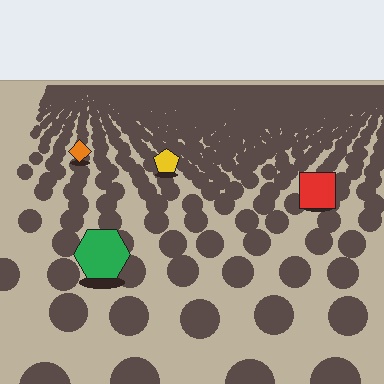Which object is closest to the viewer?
The green hexagon is closest. The texture marks near it are larger and more spread out.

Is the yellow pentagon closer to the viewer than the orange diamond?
Yes. The yellow pentagon is closer — you can tell from the texture gradient: the ground texture is coarser near it.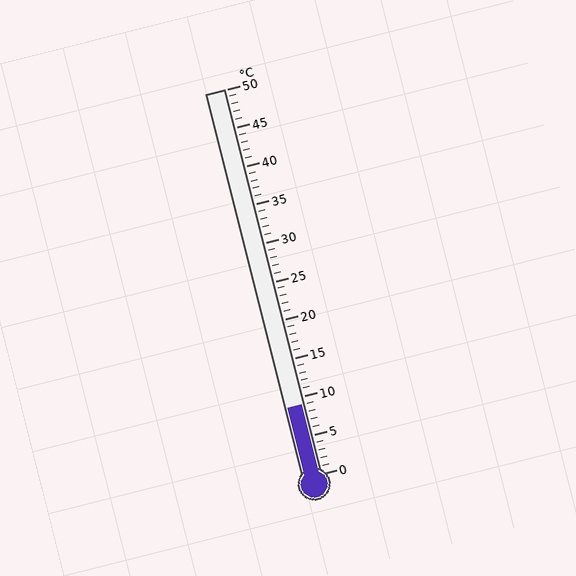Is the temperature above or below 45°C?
The temperature is below 45°C.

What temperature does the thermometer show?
The thermometer shows approximately 9°C.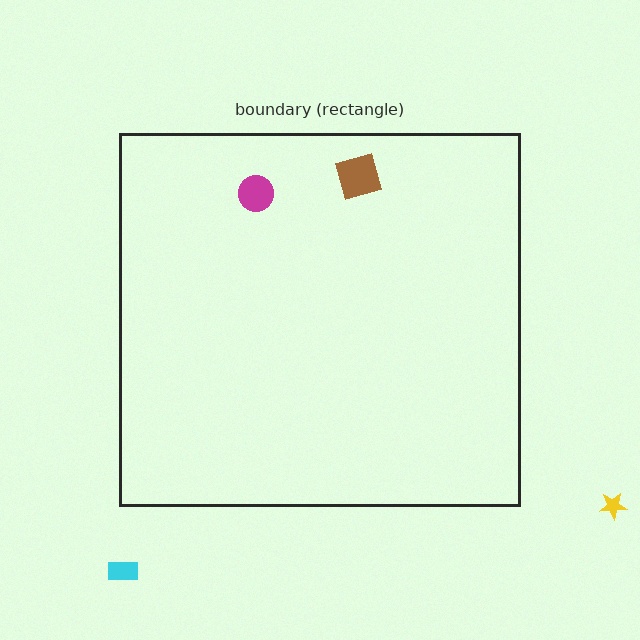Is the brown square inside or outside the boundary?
Inside.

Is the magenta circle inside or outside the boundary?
Inside.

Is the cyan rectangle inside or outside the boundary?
Outside.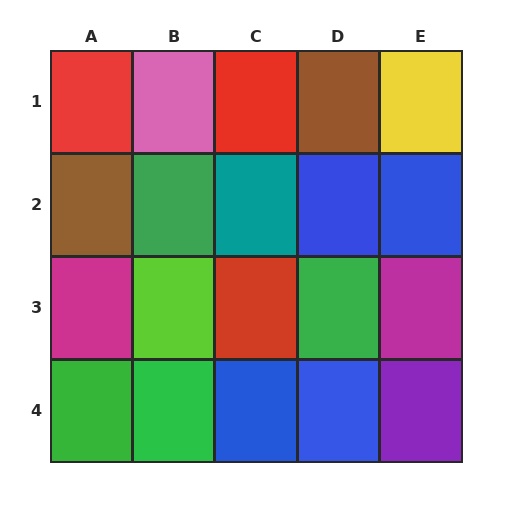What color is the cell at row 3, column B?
Lime.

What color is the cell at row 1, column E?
Yellow.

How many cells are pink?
1 cell is pink.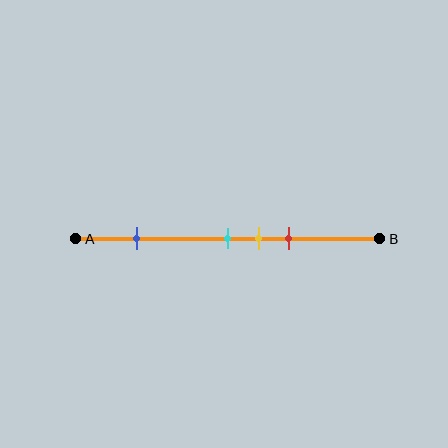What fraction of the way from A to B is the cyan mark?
The cyan mark is approximately 50% (0.5) of the way from A to B.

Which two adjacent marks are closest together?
The cyan and yellow marks are the closest adjacent pair.